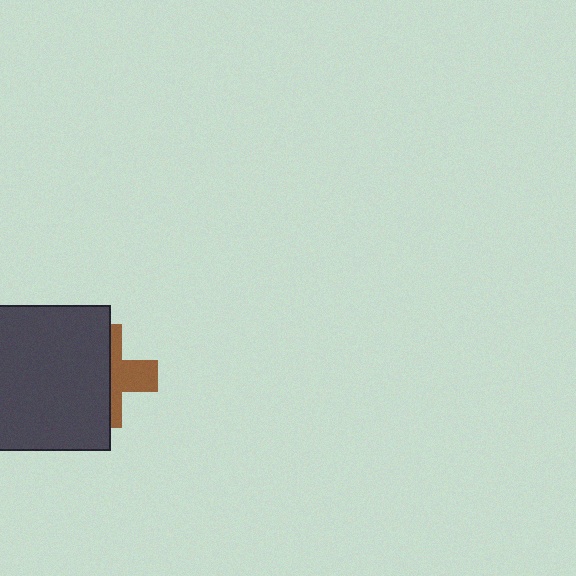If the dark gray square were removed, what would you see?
You would see the complete brown cross.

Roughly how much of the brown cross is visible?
A small part of it is visible (roughly 39%).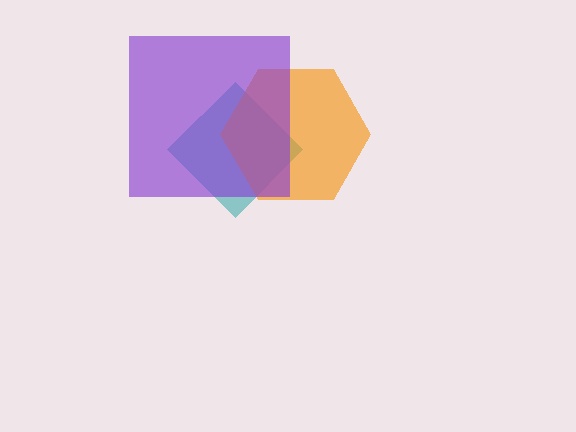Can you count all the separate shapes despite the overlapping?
Yes, there are 3 separate shapes.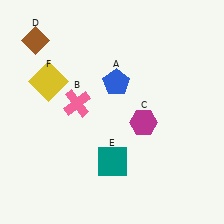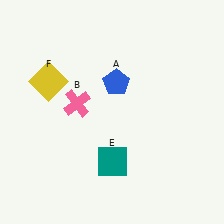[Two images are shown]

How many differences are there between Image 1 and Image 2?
There are 2 differences between the two images.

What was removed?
The brown diamond (D), the magenta hexagon (C) were removed in Image 2.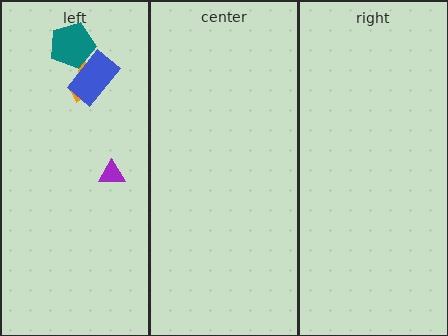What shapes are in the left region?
The orange arrow, the teal pentagon, the purple triangle, the blue rectangle.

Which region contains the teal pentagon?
The left region.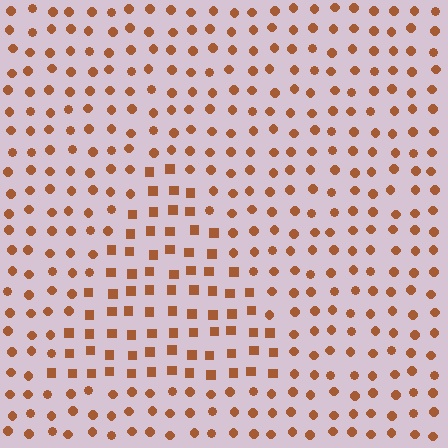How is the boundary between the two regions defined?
The boundary is defined by a change in element shape: squares inside vs. circles outside. All elements share the same color and spacing.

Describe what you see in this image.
The image is filled with small brown elements arranged in a uniform grid. A triangle-shaped region contains squares, while the surrounding area contains circles. The boundary is defined purely by the change in element shape.